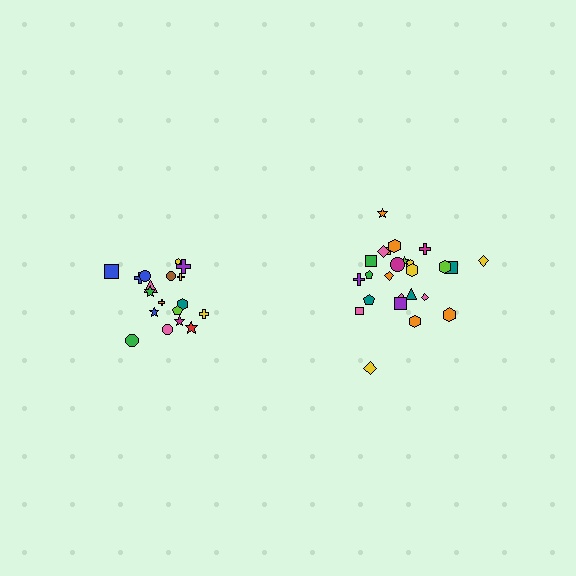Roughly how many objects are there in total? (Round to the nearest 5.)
Roughly 45 objects in total.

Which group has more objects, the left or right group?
The right group.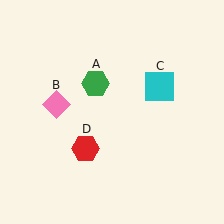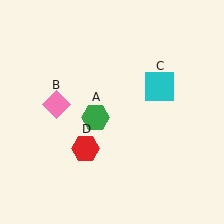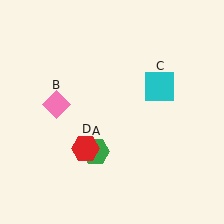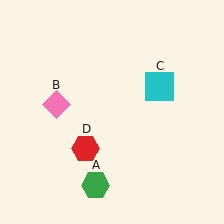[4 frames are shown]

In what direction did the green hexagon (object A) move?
The green hexagon (object A) moved down.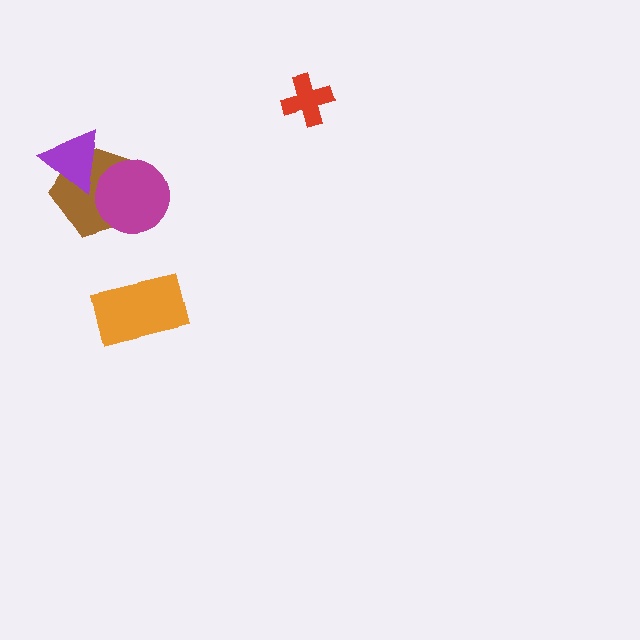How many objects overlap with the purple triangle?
1 object overlaps with the purple triangle.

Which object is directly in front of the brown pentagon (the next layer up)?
The purple triangle is directly in front of the brown pentagon.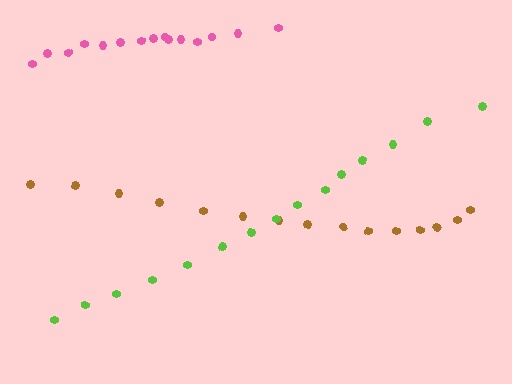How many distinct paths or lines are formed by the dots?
There are 3 distinct paths.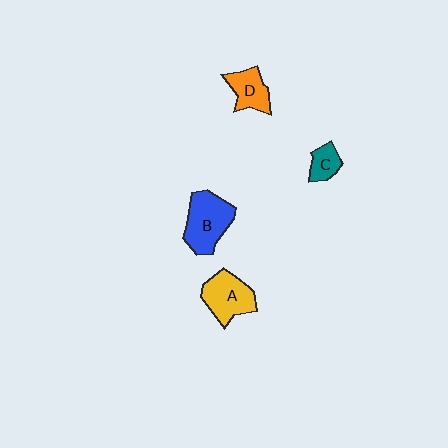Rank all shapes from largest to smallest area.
From largest to smallest: B (blue), A (yellow), D (orange), C (teal).